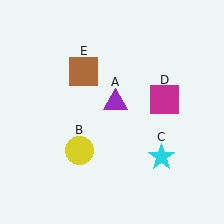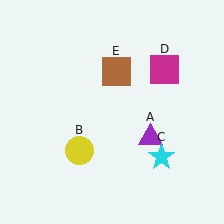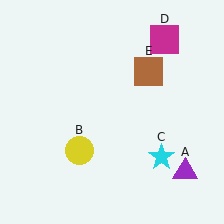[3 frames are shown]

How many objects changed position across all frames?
3 objects changed position: purple triangle (object A), magenta square (object D), brown square (object E).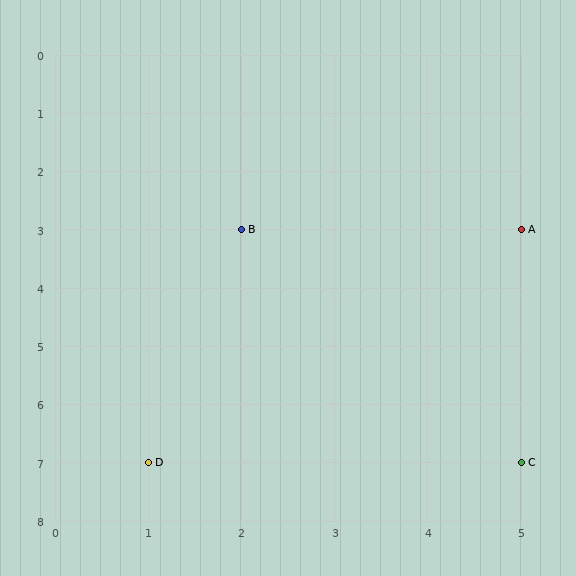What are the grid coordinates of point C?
Point C is at grid coordinates (5, 7).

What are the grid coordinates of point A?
Point A is at grid coordinates (5, 3).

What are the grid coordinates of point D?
Point D is at grid coordinates (1, 7).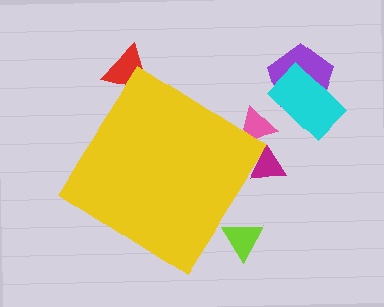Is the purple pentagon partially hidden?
No, the purple pentagon is fully visible.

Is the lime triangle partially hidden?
Yes, the lime triangle is partially hidden behind the yellow diamond.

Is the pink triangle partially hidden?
Yes, the pink triangle is partially hidden behind the yellow diamond.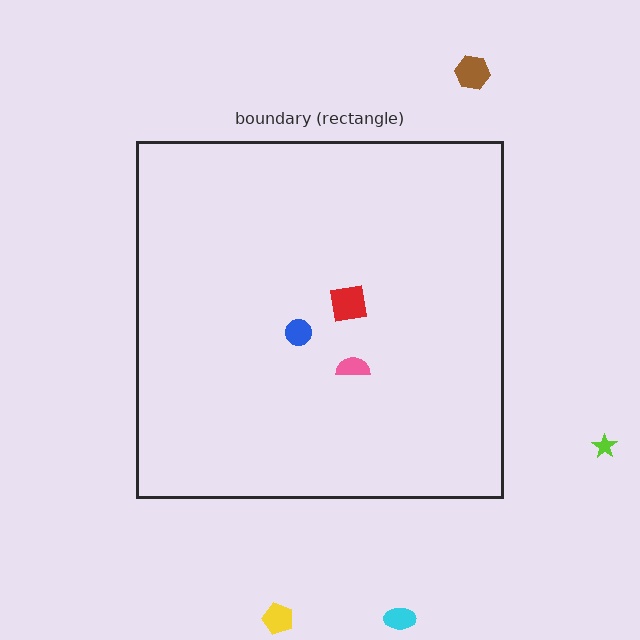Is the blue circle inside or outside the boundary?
Inside.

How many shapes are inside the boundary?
3 inside, 4 outside.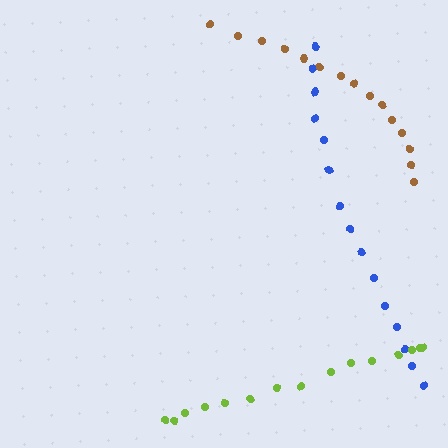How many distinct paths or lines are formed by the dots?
There are 3 distinct paths.